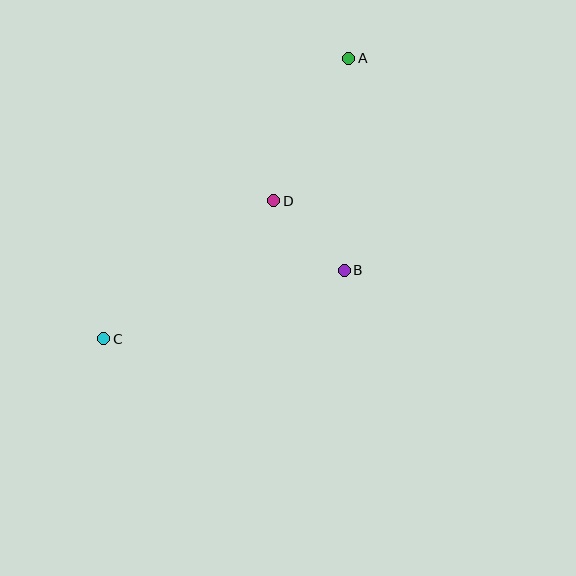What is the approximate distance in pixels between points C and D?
The distance between C and D is approximately 219 pixels.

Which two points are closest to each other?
Points B and D are closest to each other.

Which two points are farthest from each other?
Points A and C are farthest from each other.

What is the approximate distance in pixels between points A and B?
The distance between A and B is approximately 212 pixels.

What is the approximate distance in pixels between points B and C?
The distance between B and C is approximately 250 pixels.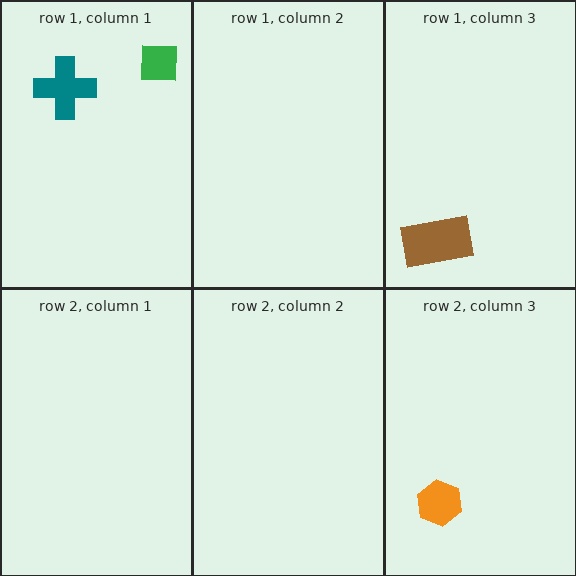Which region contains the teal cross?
The row 1, column 1 region.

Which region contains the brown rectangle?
The row 1, column 3 region.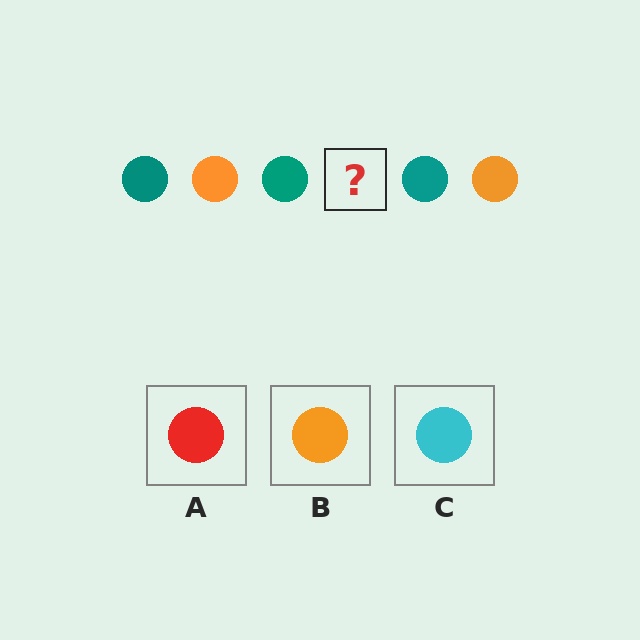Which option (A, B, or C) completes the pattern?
B.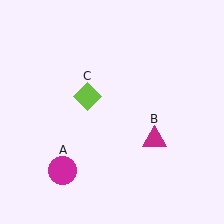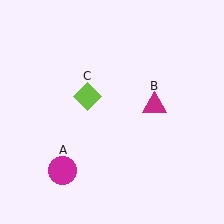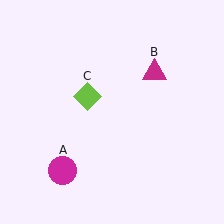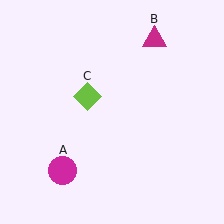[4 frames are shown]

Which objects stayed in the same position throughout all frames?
Magenta circle (object A) and lime diamond (object C) remained stationary.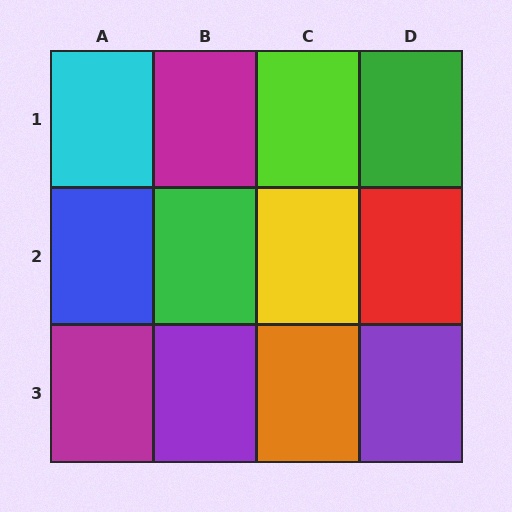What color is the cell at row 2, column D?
Red.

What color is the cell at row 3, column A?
Magenta.